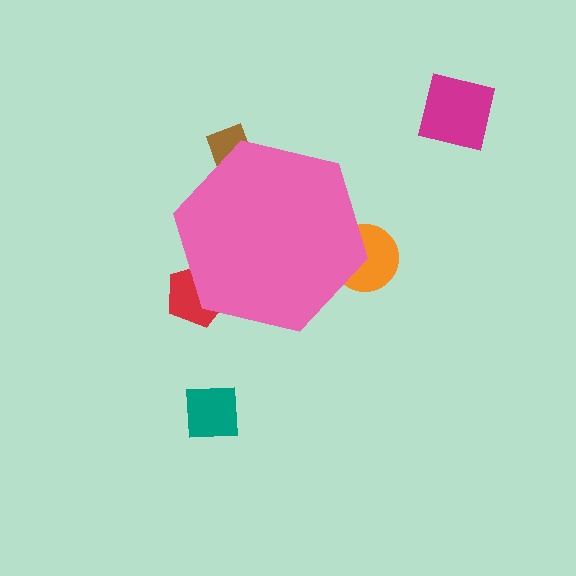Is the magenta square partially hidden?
No, the magenta square is fully visible.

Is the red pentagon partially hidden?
Yes, the red pentagon is partially hidden behind the pink hexagon.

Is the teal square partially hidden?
No, the teal square is fully visible.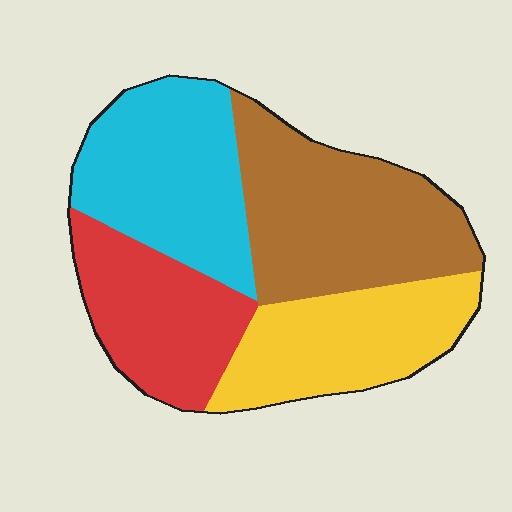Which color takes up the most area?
Brown, at roughly 30%.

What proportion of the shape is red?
Red takes up about one fifth (1/5) of the shape.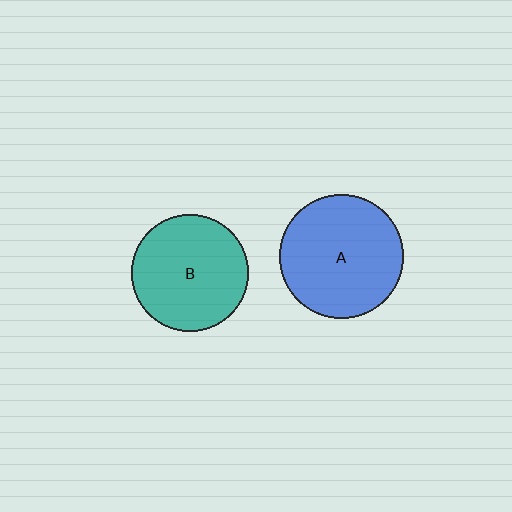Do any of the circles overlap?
No, none of the circles overlap.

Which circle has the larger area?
Circle A (blue).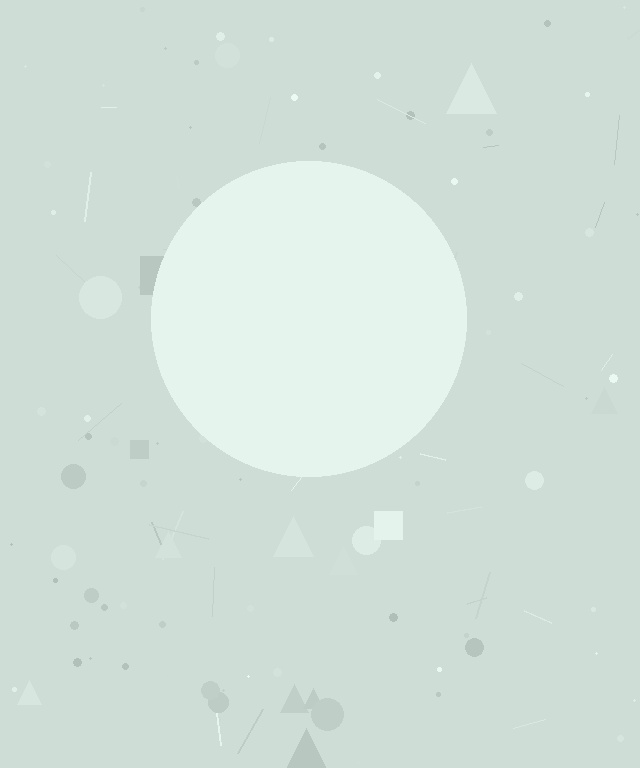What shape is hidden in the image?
A circle is hidden in the image.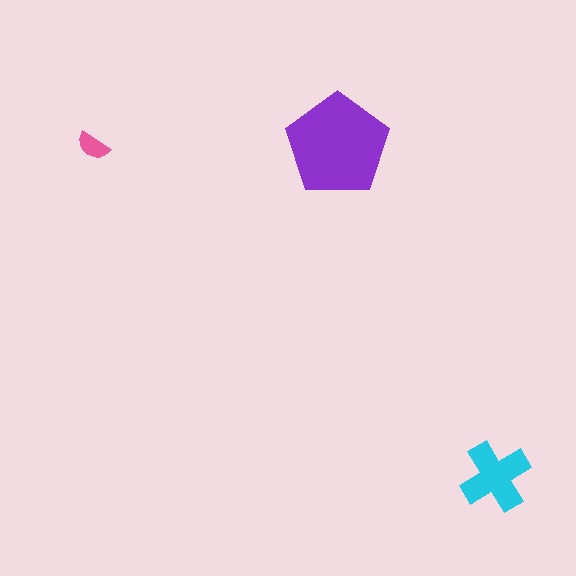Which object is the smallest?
The pink semicircle.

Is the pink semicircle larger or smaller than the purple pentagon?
Smaller.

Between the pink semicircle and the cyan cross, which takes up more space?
The cyan cross.